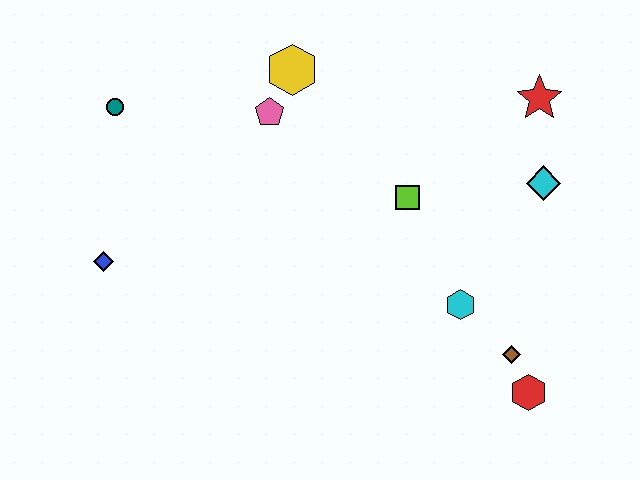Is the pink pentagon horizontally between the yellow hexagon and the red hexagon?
No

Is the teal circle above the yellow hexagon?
No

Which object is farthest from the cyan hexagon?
The teal circle is farthest from the cyan hexagon.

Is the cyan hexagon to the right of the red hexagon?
No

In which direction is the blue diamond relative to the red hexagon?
The blue diamond is to the left of the red hexagon.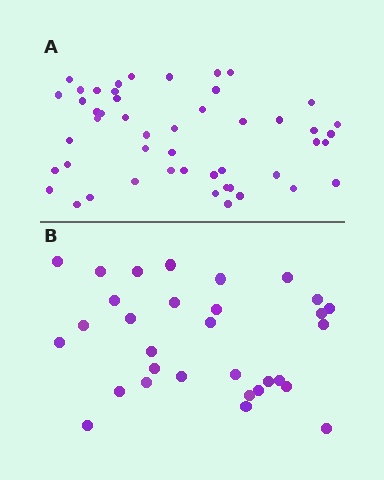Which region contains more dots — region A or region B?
Region A (the top region) has more dots.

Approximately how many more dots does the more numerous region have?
Region A has approximately 20 more dots than region B.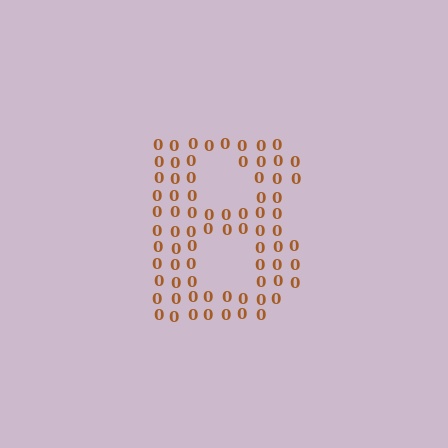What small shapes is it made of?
It is made of small digit 0's.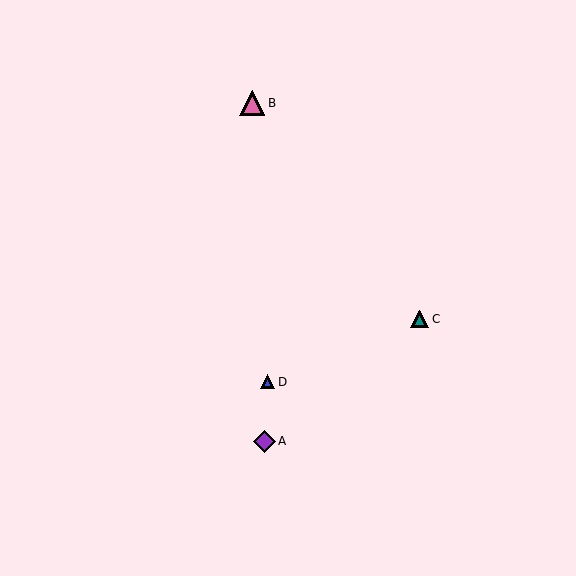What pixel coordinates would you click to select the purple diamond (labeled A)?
Click at (264, 441) to select the purple diamond A.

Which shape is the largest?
The pink triangle (labeled B) is the largest.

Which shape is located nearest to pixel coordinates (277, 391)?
The blue triangle (labeled D) at (267, 382) is nearest to that location.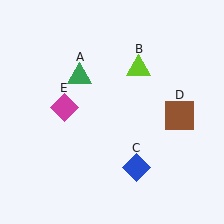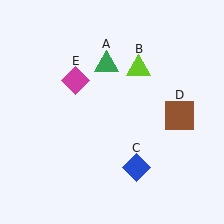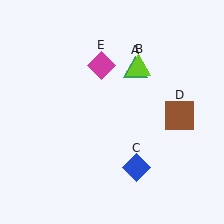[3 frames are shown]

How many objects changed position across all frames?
2 objects changed position: green triangle (object A), magenta diamond (object E).